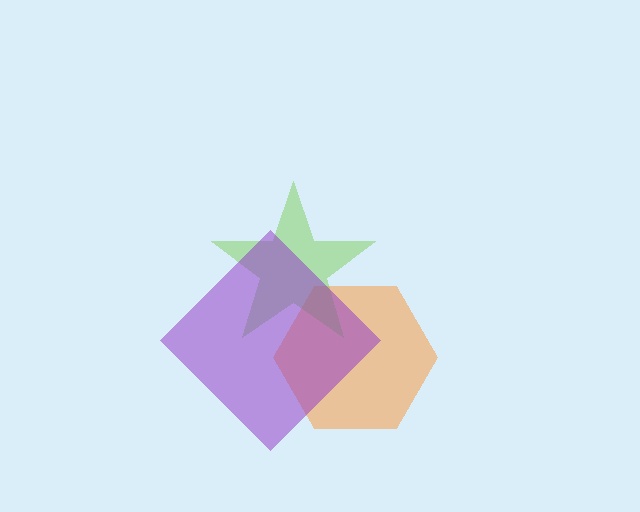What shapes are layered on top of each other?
The layered shapes are: an orange hexagon, a lime star, a purple diamond.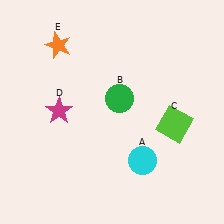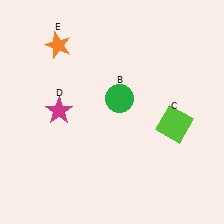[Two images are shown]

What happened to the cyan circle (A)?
The cyan circle (A) was removed in Image 2. It was in the bottom-right area of Image 1.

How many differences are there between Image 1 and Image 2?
There is 1 difference between the two images.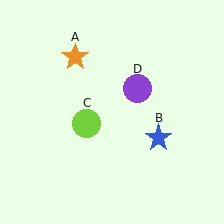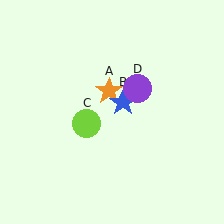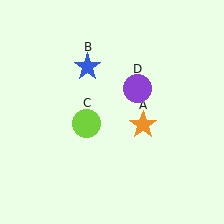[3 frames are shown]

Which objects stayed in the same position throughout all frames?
Lime circle (object C) and purple circle (object D) remained stationary.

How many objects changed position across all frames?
2 objects changed position: orange star (object A), blue star (object B).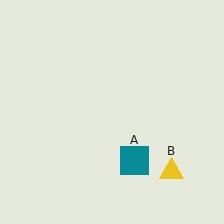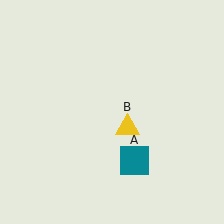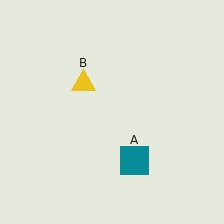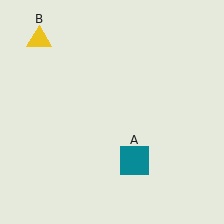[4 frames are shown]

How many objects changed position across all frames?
1 object changed position: yellow triangle (object B).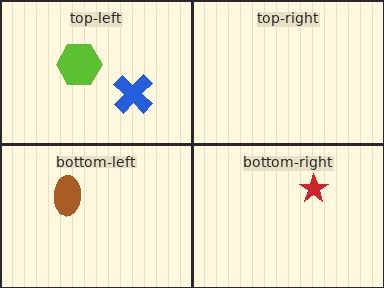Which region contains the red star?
The bottom-right region.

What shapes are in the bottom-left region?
The brown ellipse.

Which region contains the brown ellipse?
The bottom-left region.